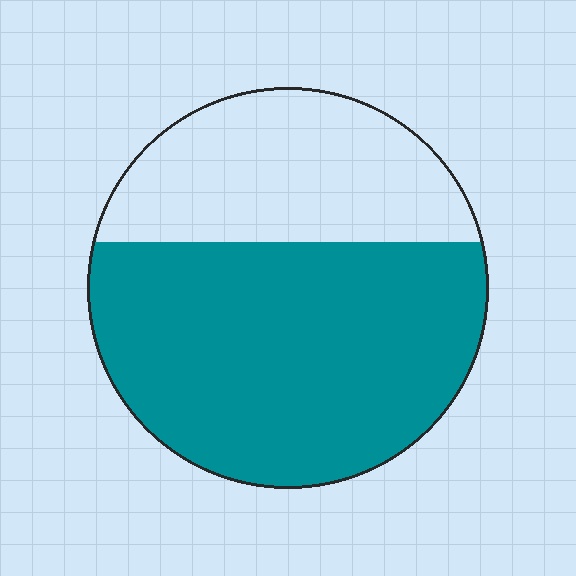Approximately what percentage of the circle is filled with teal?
Approximately 65%.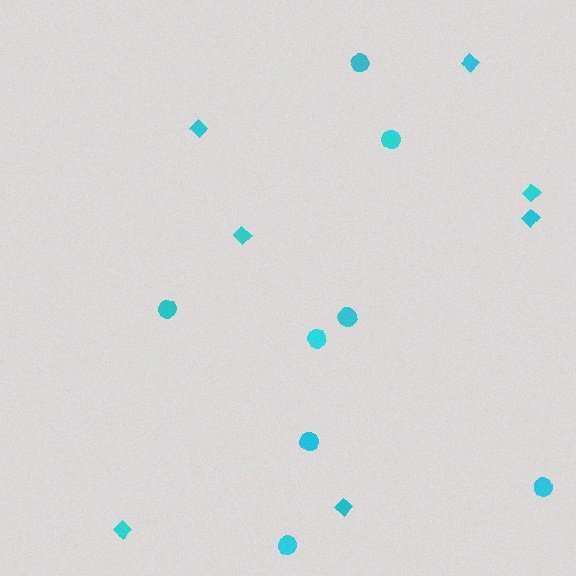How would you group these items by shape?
There are 2 groups: one group of diamonds (7) and one group of circles (8).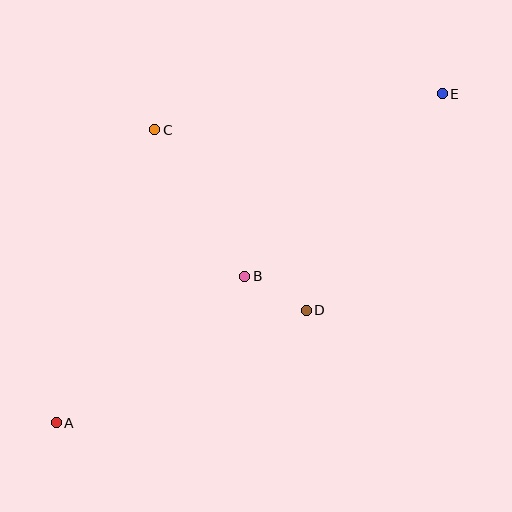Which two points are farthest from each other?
Points A and E are farthest from each other.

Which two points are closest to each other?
Points B and D are closest to each other.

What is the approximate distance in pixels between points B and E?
The distance between B and E is approximately 269 pixels.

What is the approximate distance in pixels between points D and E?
The distance between D and E is approximately 255 pixels.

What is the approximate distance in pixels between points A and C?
The distance between A and C is approximately 309 pixels.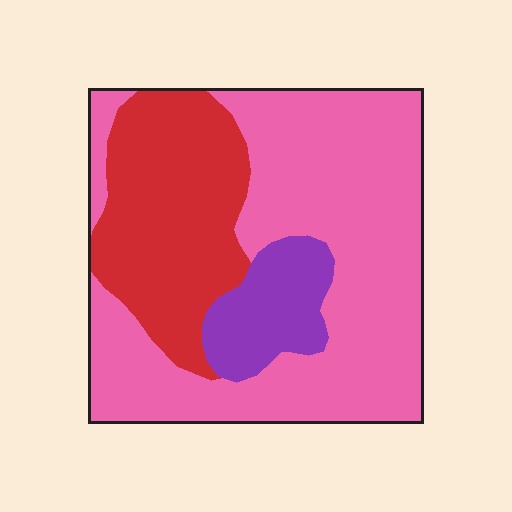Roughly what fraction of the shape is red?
Red takes up about one quarter (1/4) of the shape.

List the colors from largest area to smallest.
From largest to smallest: pink, red, purple.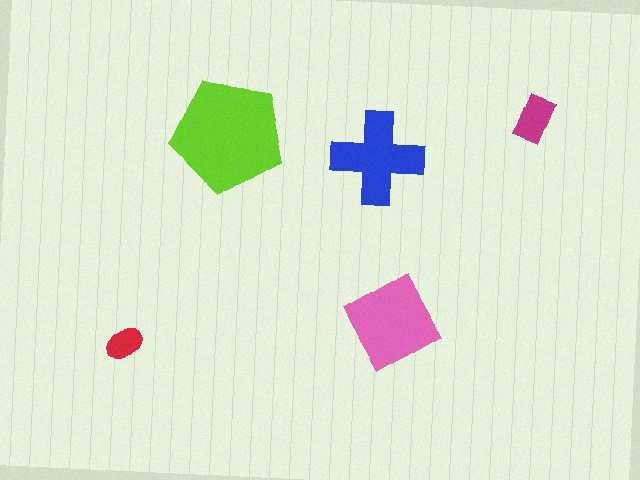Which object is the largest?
The lime pentagon.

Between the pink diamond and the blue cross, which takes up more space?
The pink diamond.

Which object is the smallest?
The red ellipse.